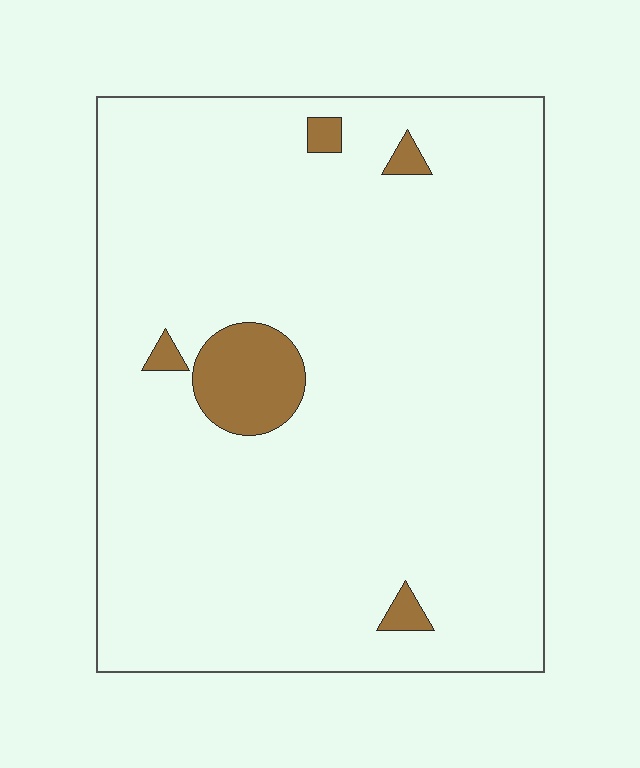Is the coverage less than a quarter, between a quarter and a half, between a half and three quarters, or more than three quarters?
Less than a quarter.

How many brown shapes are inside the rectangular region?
5.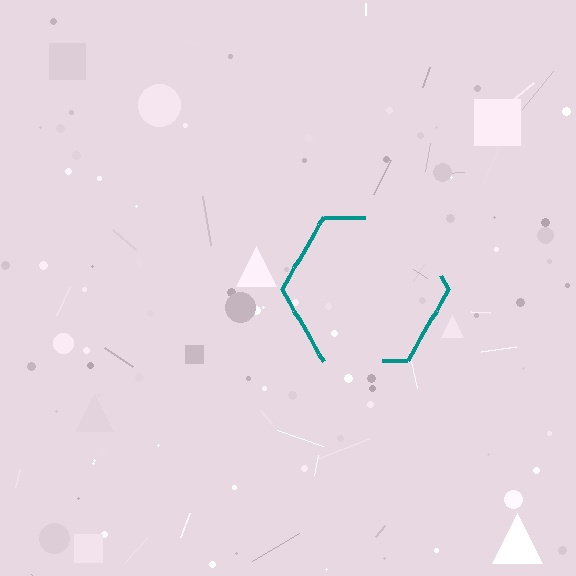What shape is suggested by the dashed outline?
The dashed outline suggests a hexagon.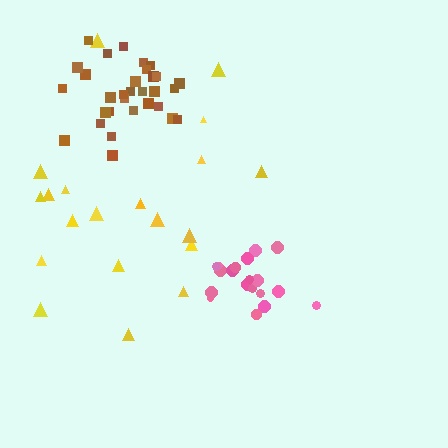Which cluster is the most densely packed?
Pink.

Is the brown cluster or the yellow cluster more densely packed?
Brown.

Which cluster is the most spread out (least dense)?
Yellow.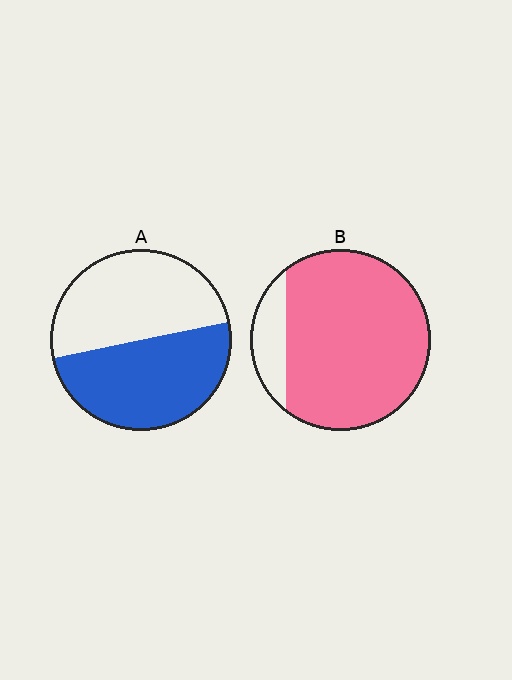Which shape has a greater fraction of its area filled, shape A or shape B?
Shape B.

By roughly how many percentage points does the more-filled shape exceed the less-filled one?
By roughly 35 percentage points (B over A).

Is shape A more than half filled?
Roughly half.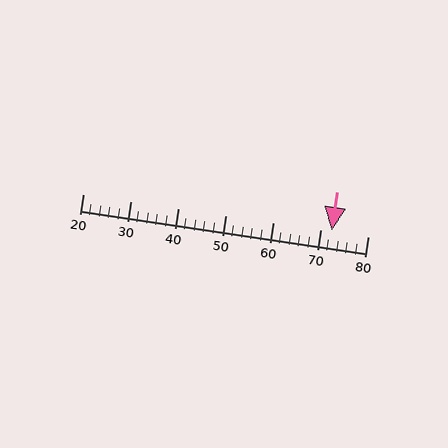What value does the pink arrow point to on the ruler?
The pink arrow points to approximately 72.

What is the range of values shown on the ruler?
The ruler shows values from 20 to 80.